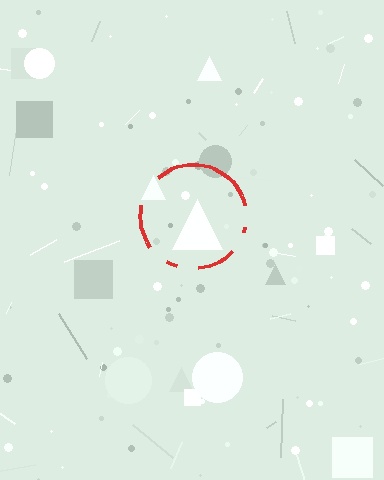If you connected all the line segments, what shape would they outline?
They would outline a circle.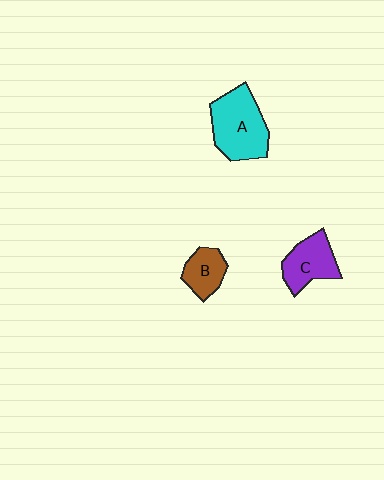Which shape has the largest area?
Shape A (cyan).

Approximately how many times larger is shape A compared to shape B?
Approximately 2.0 times.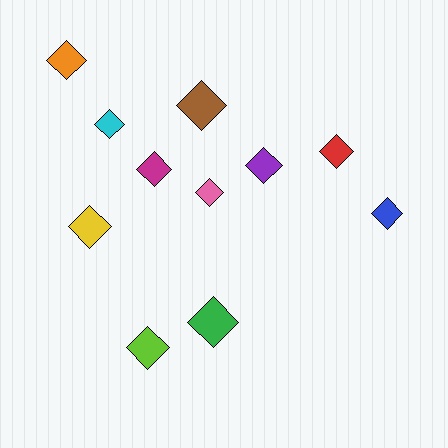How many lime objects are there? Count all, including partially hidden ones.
There is 1 lime object.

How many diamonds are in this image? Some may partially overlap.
There are 11 diamonds.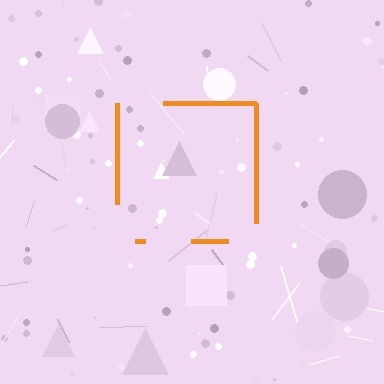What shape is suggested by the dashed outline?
The dashed outline suggests a square.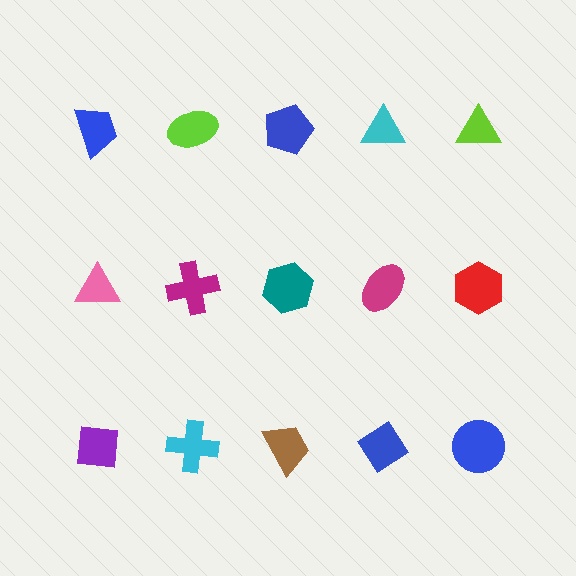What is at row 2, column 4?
A magenta ellipse.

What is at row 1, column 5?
A lime triangle.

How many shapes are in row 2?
5 shapes.